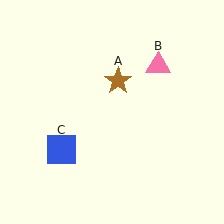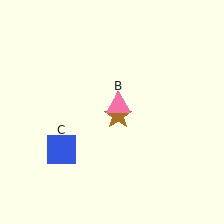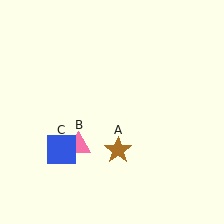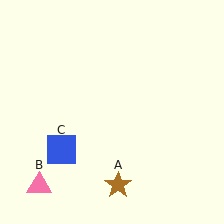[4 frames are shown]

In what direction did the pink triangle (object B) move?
The pink triangle (object B) moved down and to the left.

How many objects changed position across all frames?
2 objects changed position: brown star (object A), pink triangle (object B).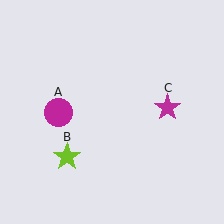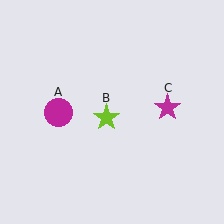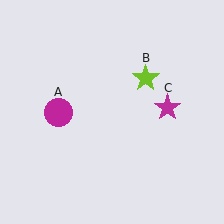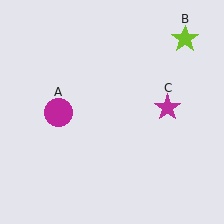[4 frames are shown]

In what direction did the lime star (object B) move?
The lime star (object B) moved up and to the right.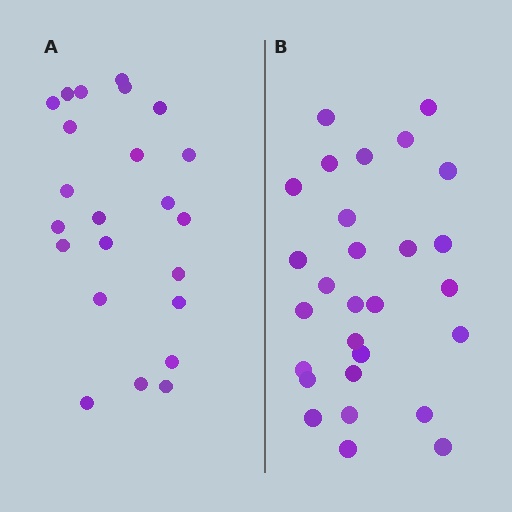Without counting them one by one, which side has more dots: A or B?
Region B (the right region) has more dots.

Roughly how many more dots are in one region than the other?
Region B has about 5 more dots than region A.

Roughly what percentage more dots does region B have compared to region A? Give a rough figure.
About 20% more.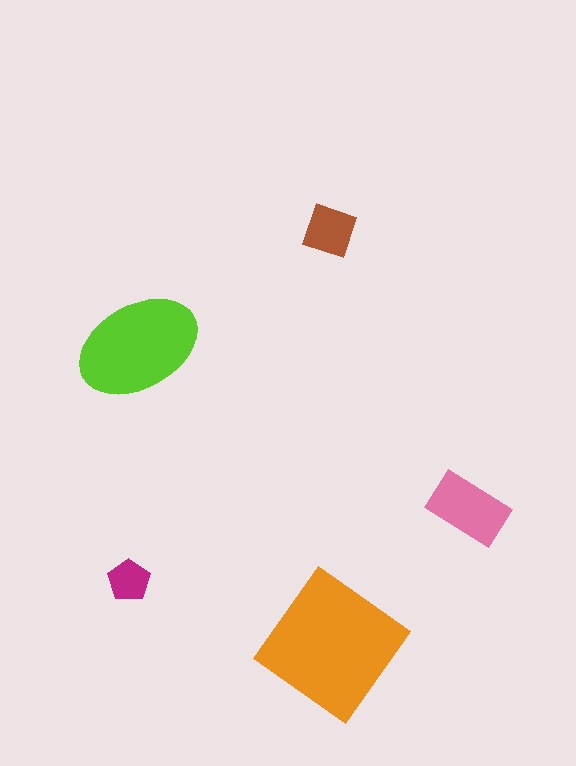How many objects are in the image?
There are 5 objects in the image.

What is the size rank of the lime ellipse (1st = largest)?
2nd.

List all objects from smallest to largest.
The magenta pentagon, the brown diamond, the pink rectangle, the lime ellipse, the orange diamond.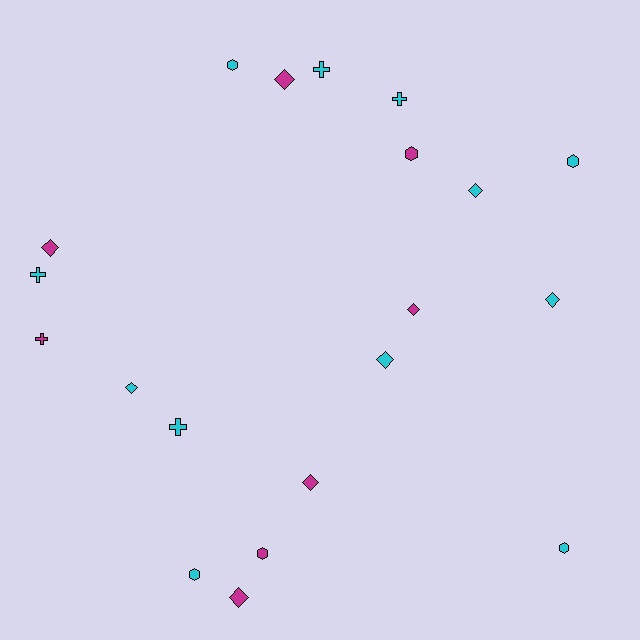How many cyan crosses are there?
There are 4 cyan crosses.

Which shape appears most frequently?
Diamond, with 9 objects.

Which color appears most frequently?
Cyan, with 12 objects.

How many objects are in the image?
There are 20 objects.